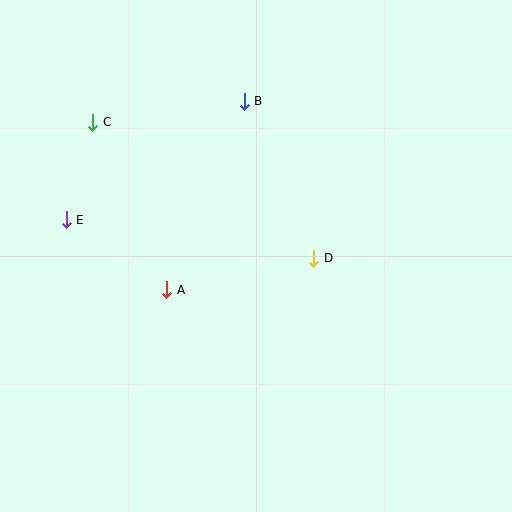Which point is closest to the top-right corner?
Point B is closest to the top-right corner.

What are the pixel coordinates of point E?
Point E is at (66, 220).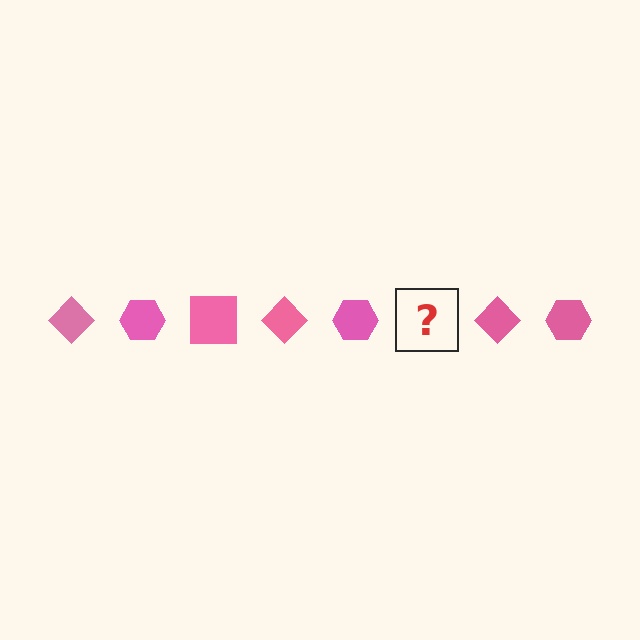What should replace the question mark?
The question mark should be replaced with a pink square.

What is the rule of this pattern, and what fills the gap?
The rule is that the pattern cycles through diamond, hexagon, square shapes in pink. The gap should be filled with a pink square.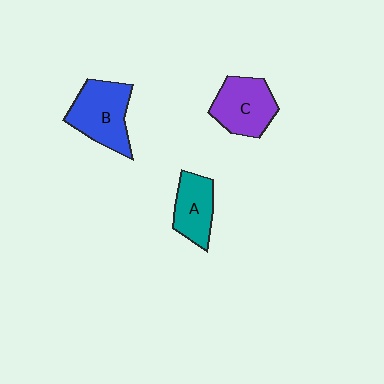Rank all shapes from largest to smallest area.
From largest to smallest: B (blue), C (purple), A (teal).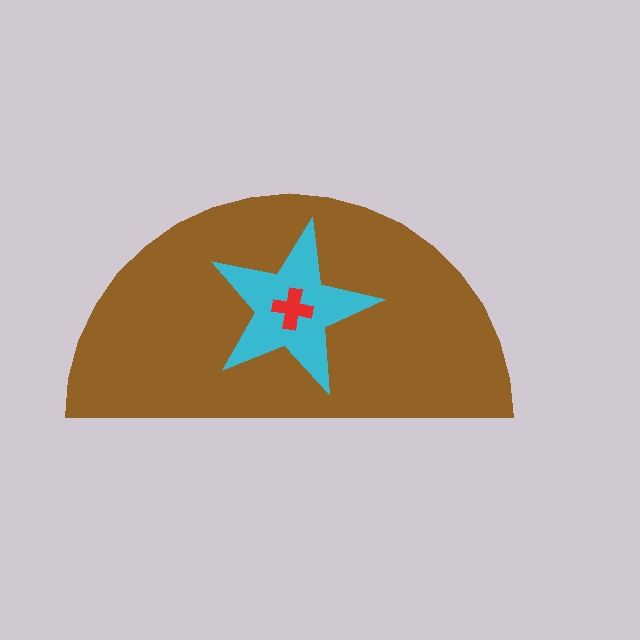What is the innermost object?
The red cross.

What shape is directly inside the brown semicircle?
The cyan star.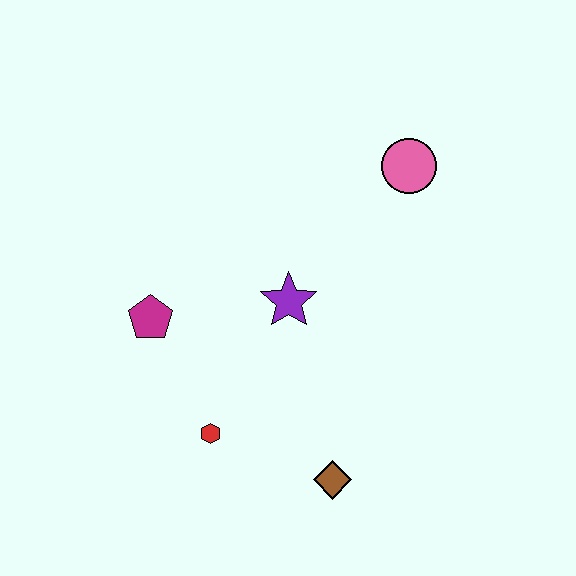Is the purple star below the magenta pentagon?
No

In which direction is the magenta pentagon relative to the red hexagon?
The magenta pentagon is above the red hexagon.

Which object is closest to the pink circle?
The purple star is closest to the pink circle.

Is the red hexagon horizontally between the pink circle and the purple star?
No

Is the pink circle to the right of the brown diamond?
Yes